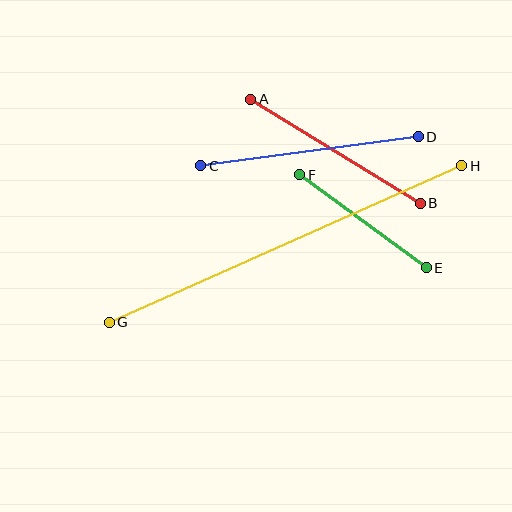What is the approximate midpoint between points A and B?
The midpoint is at approximately (335, 151) pixels.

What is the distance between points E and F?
The distance is approximately 157 pixels.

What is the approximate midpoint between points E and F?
The midpoint is at approximately (363, 221) pixels.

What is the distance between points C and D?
The distance is approximately 219 pixels.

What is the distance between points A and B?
The distance is approximately 199 pixels.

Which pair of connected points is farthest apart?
Points G and H are farthest apart.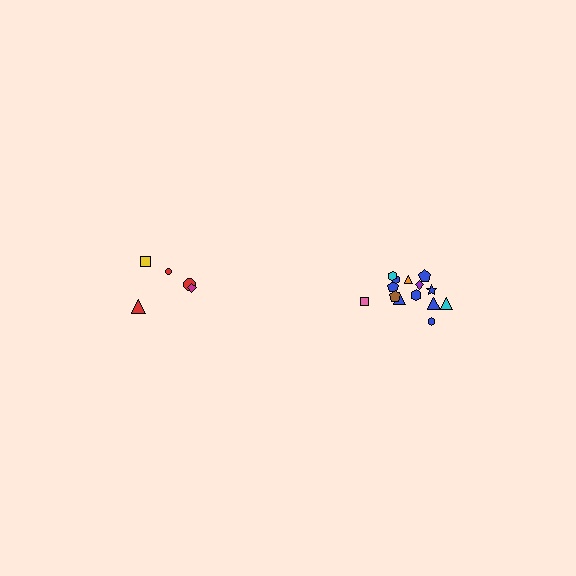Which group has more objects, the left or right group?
The right group.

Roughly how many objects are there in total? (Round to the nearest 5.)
Roughly 20 objects in total.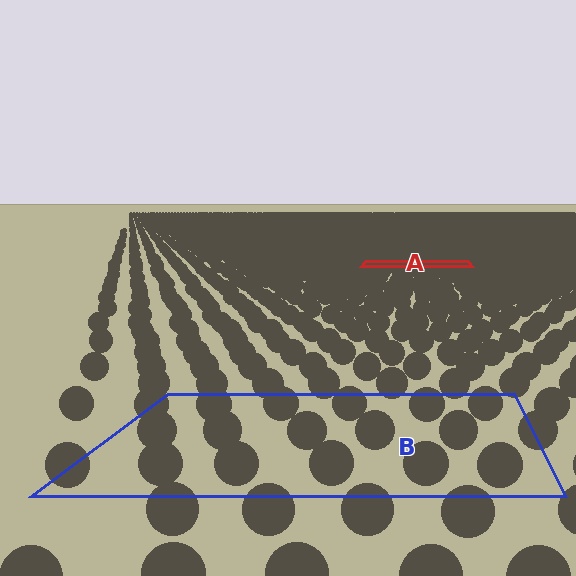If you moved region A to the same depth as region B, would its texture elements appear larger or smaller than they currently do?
They would appear larger. At a closer depth, the same texture elements are projected at a bigger on-screen size.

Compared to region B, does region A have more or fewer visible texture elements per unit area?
Region A has more texture elements per unit area — they are packed more densely because it is farther away.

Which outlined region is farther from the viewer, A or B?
Region A is farther from the viewer — the texture elements inside it appear smaller and more densely packed.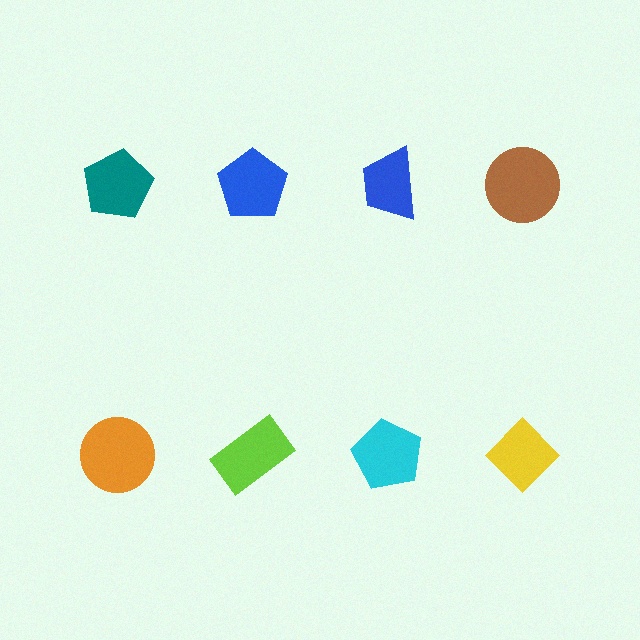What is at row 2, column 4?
A yellow diamond.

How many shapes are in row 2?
4 shapes.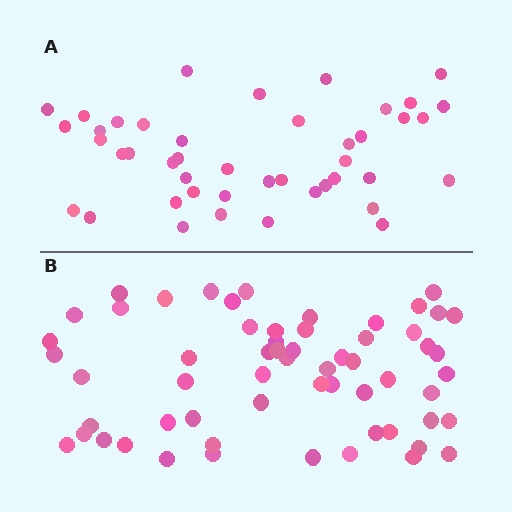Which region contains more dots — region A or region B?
Region B (the bottom region) has more dots.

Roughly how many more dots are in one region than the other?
Region B has approximately 15 more dots than region A.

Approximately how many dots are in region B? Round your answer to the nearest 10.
About 60 dots.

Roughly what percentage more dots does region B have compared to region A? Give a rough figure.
About 35% more.